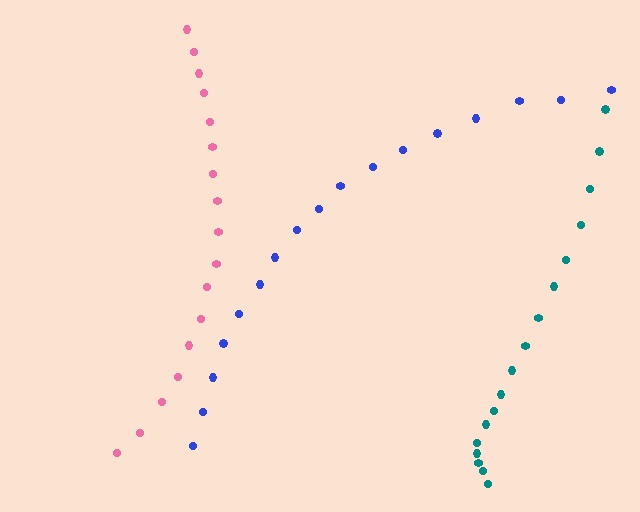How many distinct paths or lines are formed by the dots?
There are 3 distinct paths.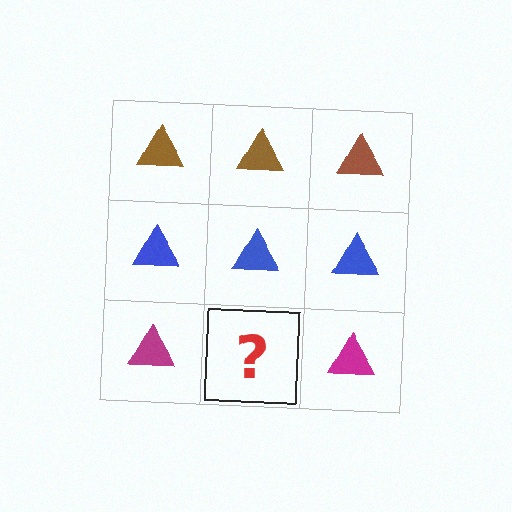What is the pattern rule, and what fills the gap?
The rule is that each row has a consistent color. The gap should be filled with a magenta triangle.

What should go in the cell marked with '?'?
The missing cell should contain a magenta triangle.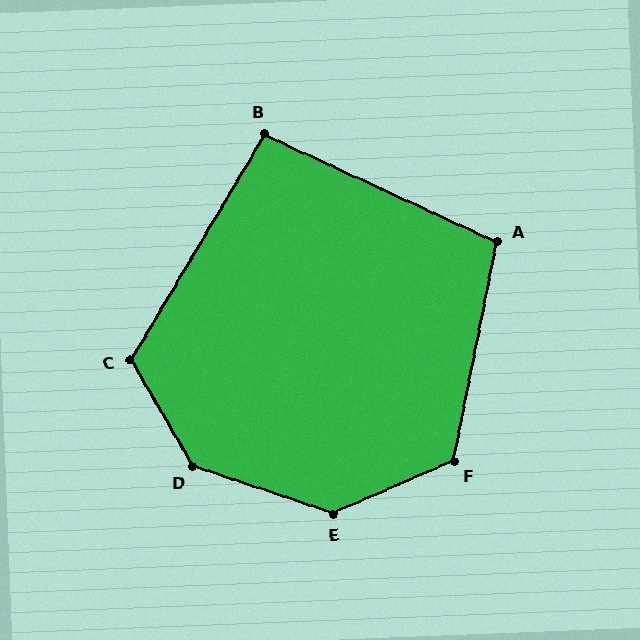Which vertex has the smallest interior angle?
B, at approximately 96 degrees.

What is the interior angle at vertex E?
Approximately 138 degrees (obtuse).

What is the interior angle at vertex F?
Approximately 125 degrees (obtuse).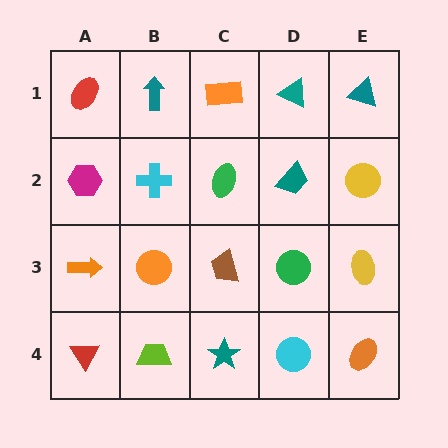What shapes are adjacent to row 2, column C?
An orange rectangle (row 1, column C), a brown trapezoid (row 3, column C), a cyan cross (row 2, column B), a teal trapezoid (row 2, column D).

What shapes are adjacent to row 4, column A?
An orange arrow (row 3, column A), a lime trapezoid (row 4, column B).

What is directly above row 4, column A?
An orange arrow.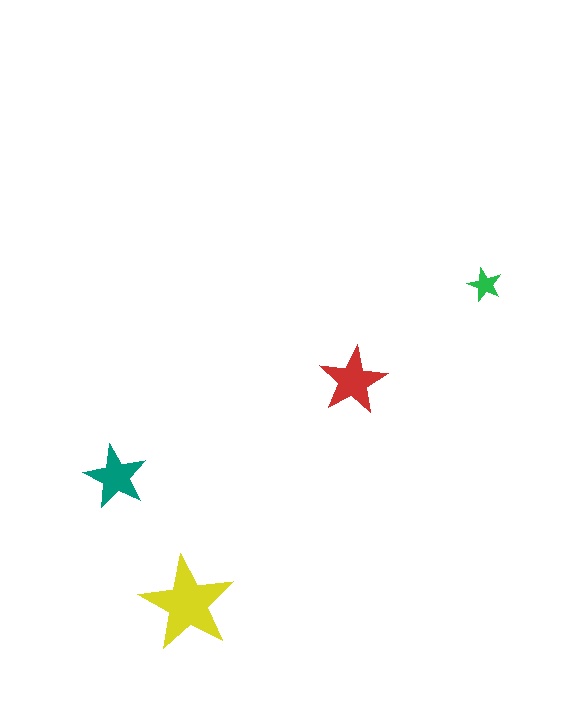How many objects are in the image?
There are 4 objects in the image.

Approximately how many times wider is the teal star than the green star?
About 2 times wider.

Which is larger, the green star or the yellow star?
The yellow one.